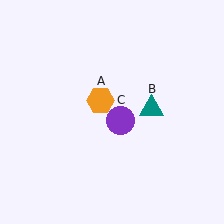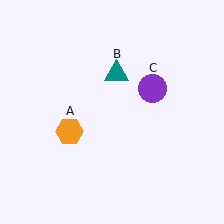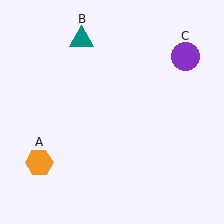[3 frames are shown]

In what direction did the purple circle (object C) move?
The purple circle (object C) moved up and to the right.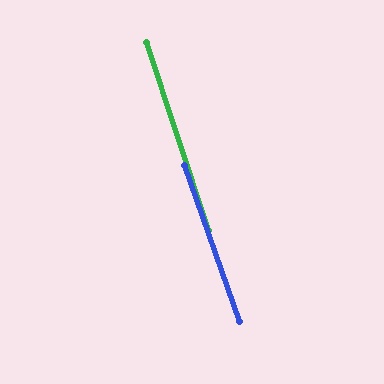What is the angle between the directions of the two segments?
Approximately 1 degree.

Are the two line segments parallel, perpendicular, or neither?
Parallel — their directions differ by only 1.1°.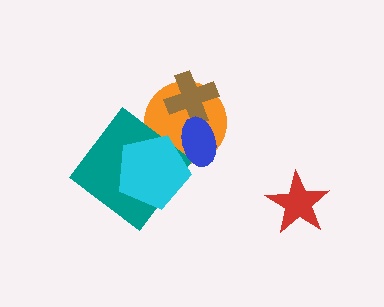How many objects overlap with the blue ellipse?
3 objects overlap with the blue ellipse.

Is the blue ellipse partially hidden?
Yes, it is partially covered by another shape.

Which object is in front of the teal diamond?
The cyan pentagon is in front of the teal diamond.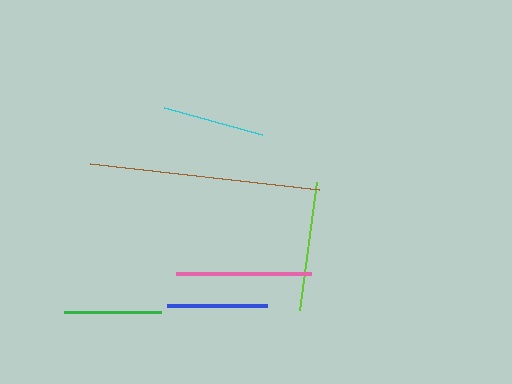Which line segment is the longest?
The brown line is the longest at approximately 231 pixels.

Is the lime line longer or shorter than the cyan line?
The lime line is longer than the cyan line.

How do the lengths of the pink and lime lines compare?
The pink and lime lines are approximately the same length.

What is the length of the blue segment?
The blue segment is approximately 100 pixels long.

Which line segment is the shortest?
The green line is the shortest at approximately 98 pixels.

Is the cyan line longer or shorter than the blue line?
The cyan line is longer than the blue line.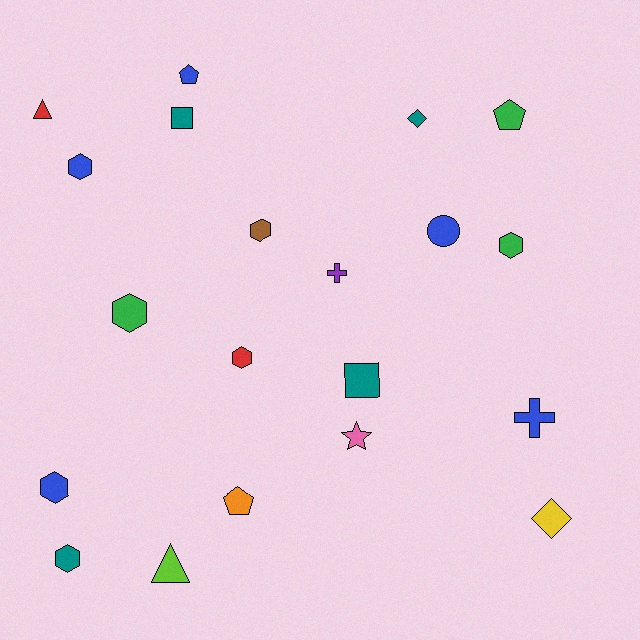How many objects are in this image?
There are 20 objects.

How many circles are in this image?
There is 1 circle.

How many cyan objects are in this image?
There are no cyan objects.